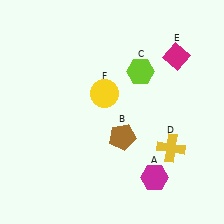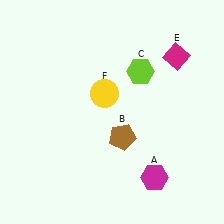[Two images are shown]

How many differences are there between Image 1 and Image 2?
There is 1 difference between the two images.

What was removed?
The yellow cross (D) was removed in Image 2.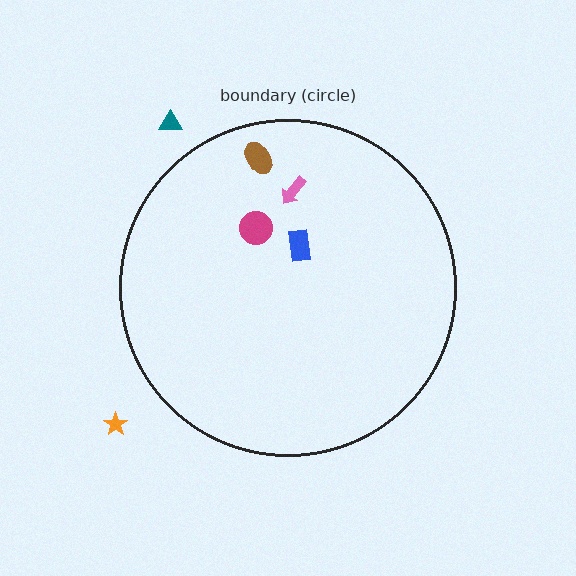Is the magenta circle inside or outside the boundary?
Inside.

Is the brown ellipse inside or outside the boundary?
Inside.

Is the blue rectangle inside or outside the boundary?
Inside.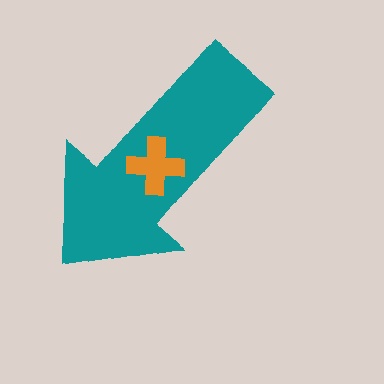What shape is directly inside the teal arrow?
The orange cross.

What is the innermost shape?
The orange cross.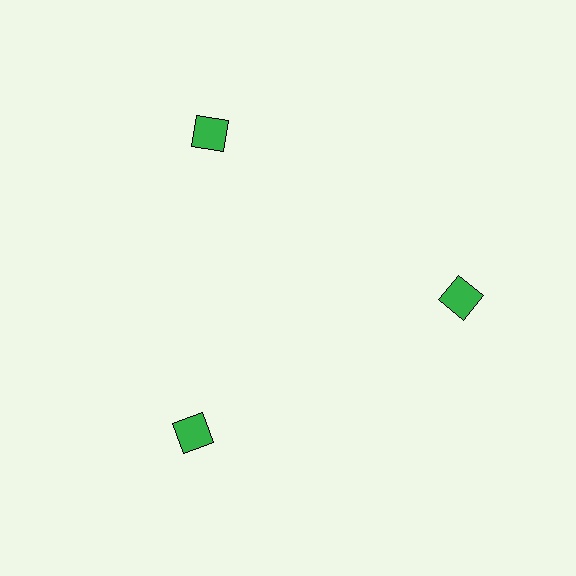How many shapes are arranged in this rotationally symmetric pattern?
There are 3 shapes, arranged in 3 groups of 1.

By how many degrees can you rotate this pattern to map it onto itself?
The pattern maps onto itself every 120 degrees of rotation.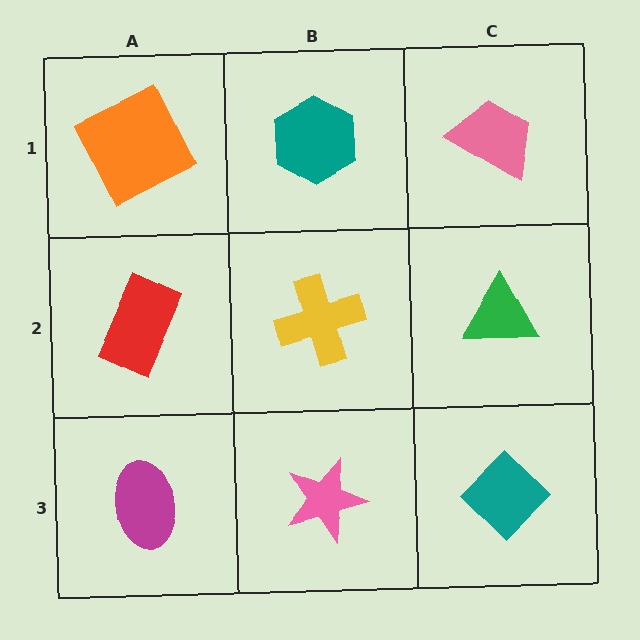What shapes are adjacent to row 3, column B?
A yellow cross (row 2, column B), a magenta ellipse (row 3, column A), a teal diamond (row 3, column C).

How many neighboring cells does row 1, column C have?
2.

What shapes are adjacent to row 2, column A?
An orange square (row 1, column A), a magenta ellipse (row 3, column A), a yellow cross (row 2, column B).